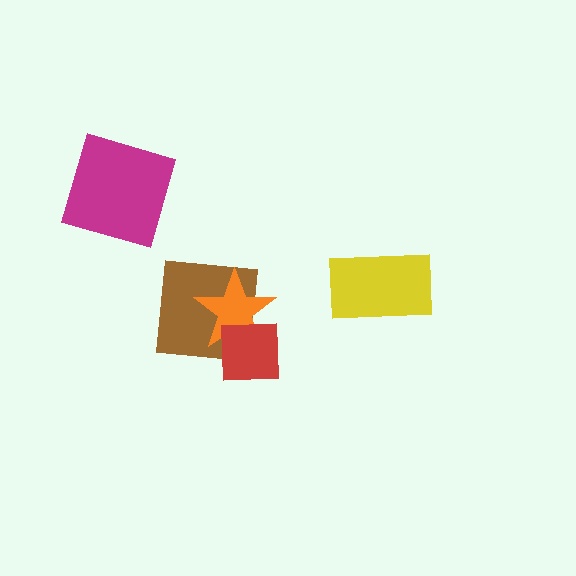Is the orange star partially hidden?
Yes, it is partially covered by another shape.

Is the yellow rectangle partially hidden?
No, no other shape covers it.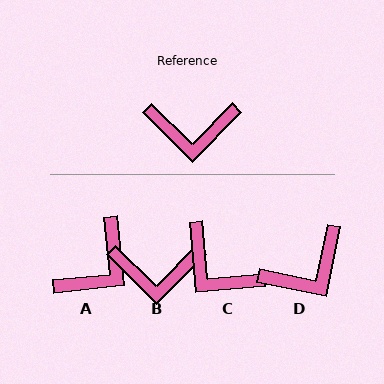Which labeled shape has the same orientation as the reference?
B.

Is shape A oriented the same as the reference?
No, it is off by about 50 degrees.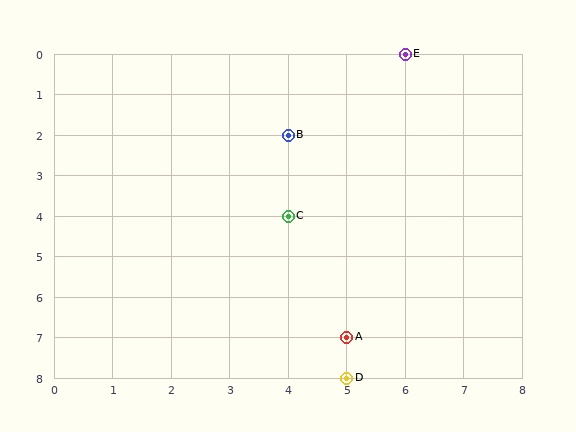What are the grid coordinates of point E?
Point E is at grid coordinates (6, 0).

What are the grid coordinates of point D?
Point D is at grid coordinates (5, 8).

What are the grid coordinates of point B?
Point B is at grid coordinates (4, 2).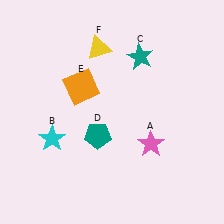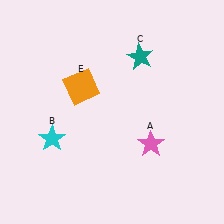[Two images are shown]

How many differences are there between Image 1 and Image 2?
There are 2 differences between the two images.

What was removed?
The yellow triangle (F), the teal pentagon (D) were removed in Image 2.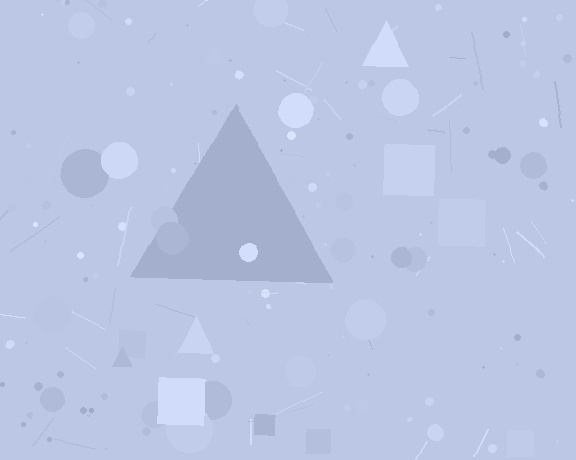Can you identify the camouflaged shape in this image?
The camouflaged shape is a triangle.